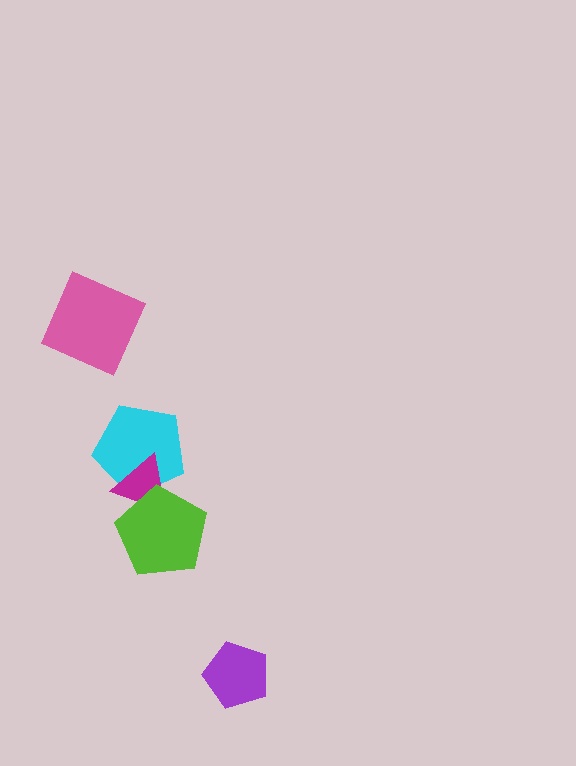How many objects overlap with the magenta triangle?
2 objects overlap with the magenta triangle.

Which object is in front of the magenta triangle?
The lime pentagon is in front of the magenta triangle.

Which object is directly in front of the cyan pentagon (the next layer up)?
The magenta triangle is directly in front of the cyan pentagon.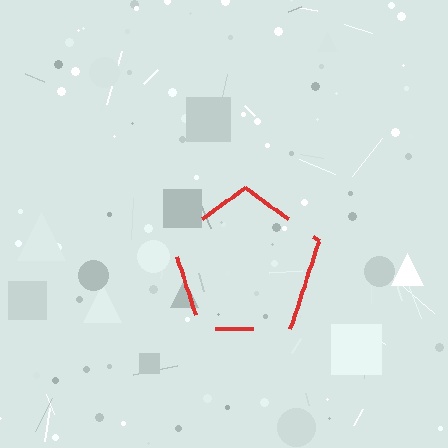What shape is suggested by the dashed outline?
The dashed outline suggests a pentagon.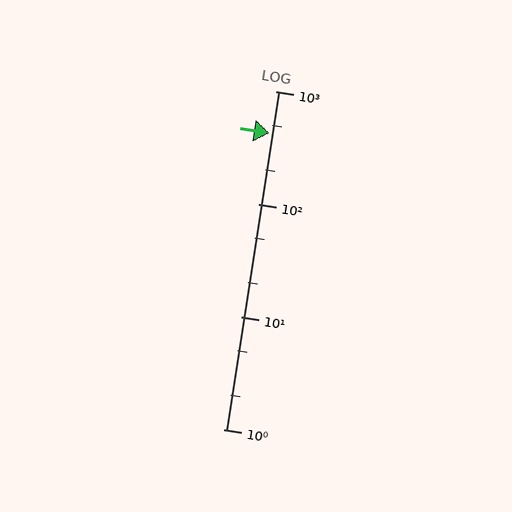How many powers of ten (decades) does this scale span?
The scale spans 3 decades, from 1 to 1000.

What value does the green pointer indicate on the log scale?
The pointer indicates approximately 420.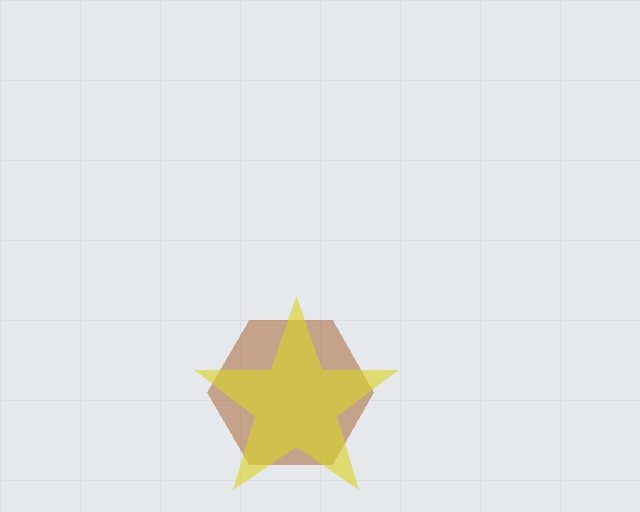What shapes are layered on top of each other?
The layered shapes are: a brown hexagon, a yellow star.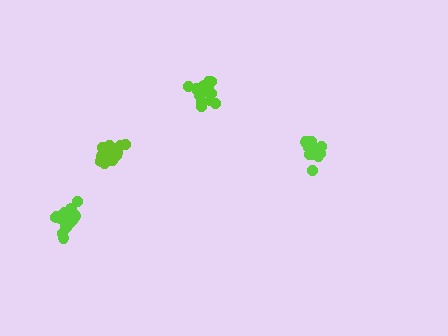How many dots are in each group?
Group 1: 15 dots, Group 2: 20 dots, Group 3: 20 dots, Group 4: 15 dots (70 total).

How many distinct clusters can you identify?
There are 4 distinct clusters.